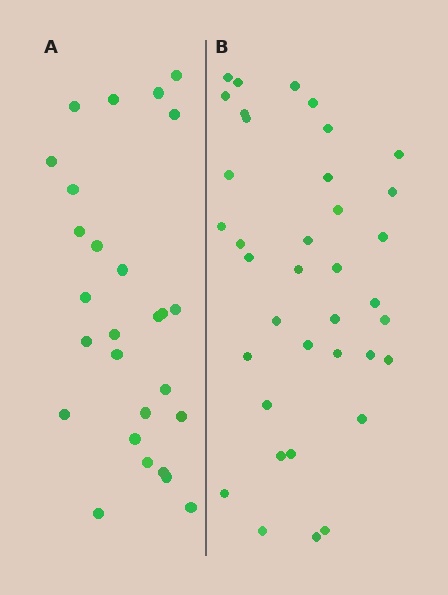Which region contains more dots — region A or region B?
Region B (the right region) has more dots.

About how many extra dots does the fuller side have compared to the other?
Region B has roughly 10 or so more dots than region A.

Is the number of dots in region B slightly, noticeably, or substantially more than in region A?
Region B has noticeably more, but not dramatically so. The ratio is roughly 1.4 to 1.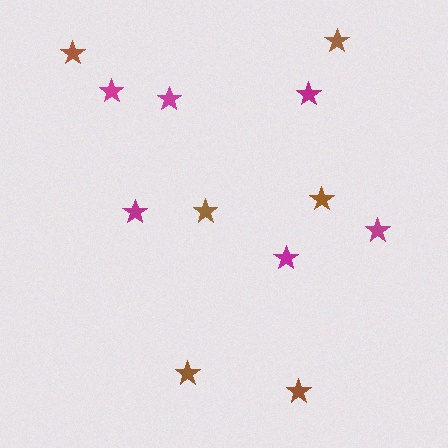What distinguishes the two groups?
There are 2 groups: one group of brown stars (6) and one group of magenta stars (6).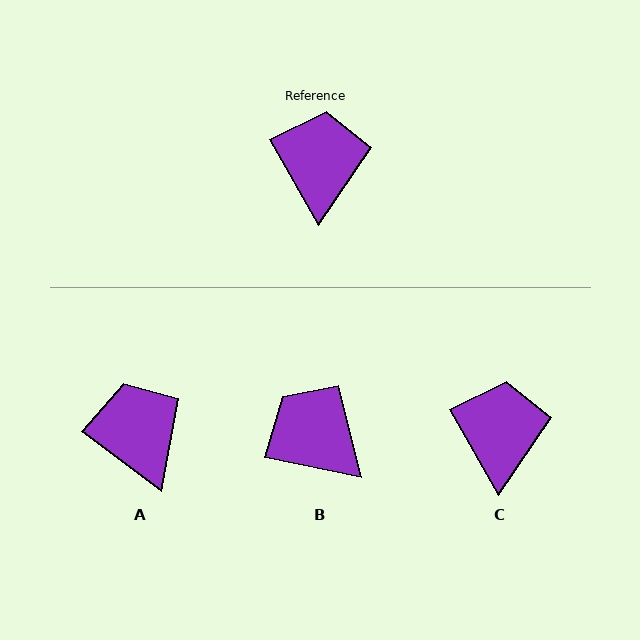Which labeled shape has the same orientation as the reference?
C.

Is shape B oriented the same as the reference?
No, it is off by about 48 degrees.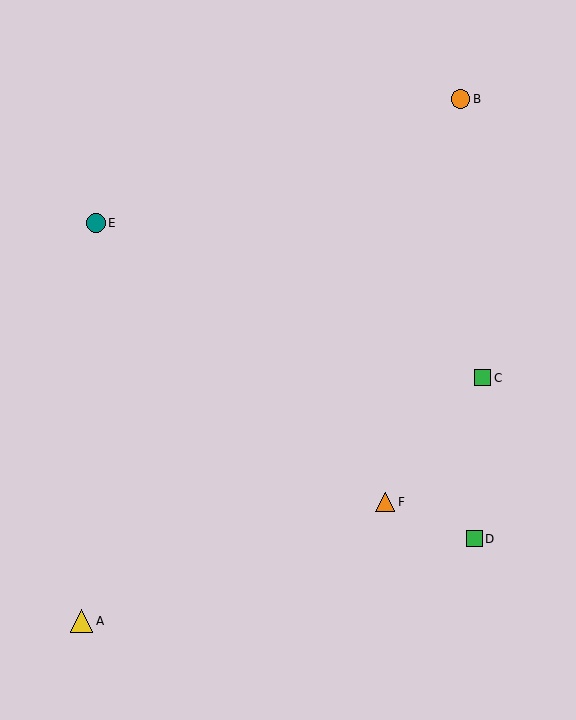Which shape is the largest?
The yellow triangle (labeled A) is the largest.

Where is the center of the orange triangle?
The center of the orange triangle is at (385, 502).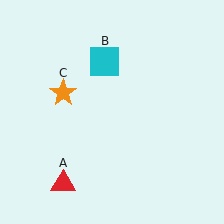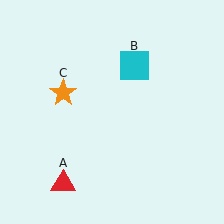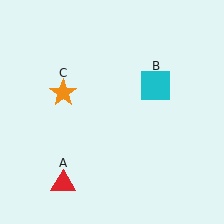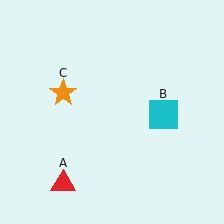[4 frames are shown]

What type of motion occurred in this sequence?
The cyan square (object B) rotated clockwise around the center of the scene.